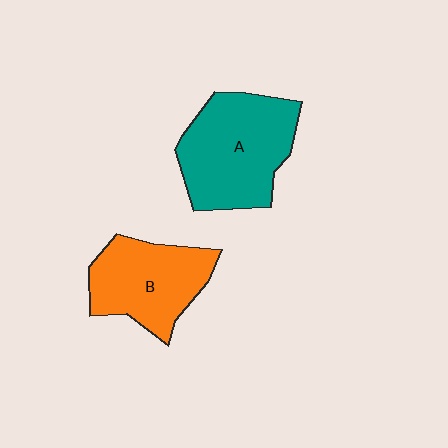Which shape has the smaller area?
Shape B (orange).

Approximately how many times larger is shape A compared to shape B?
Approximately 1.3 times.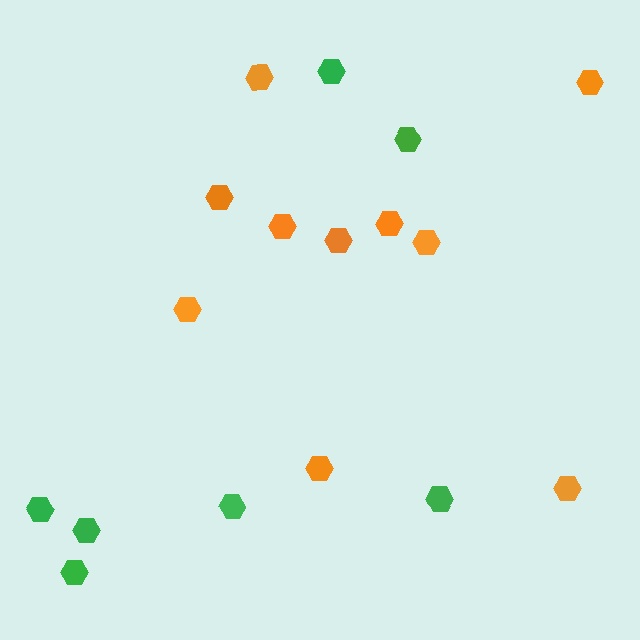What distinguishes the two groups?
There are 2 groups: one group of orange hexagons (10) and one group of green hexagons (7).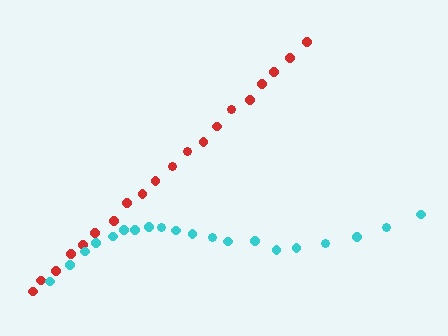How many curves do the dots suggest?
There are 2 distinct paths.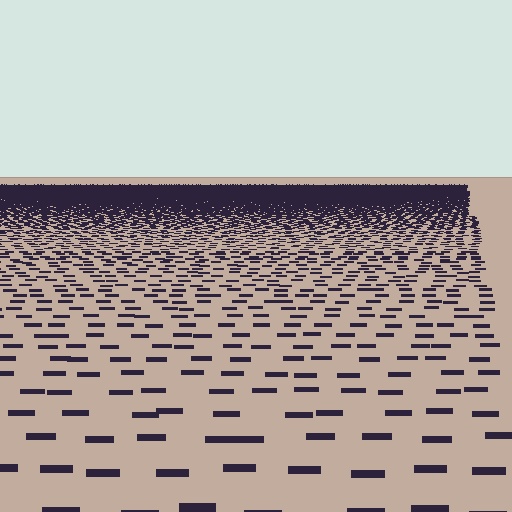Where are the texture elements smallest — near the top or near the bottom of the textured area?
Near the top.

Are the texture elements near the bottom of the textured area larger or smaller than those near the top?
Larger. Near the bottom, elements are closer to the viewer and appear at a bigger on-screen size.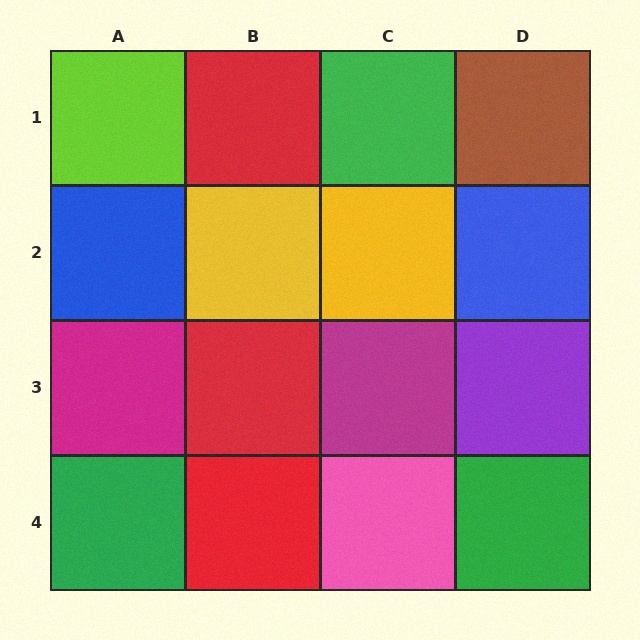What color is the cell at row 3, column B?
Red.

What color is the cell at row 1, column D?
Brown.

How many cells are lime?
1 cell is lime.